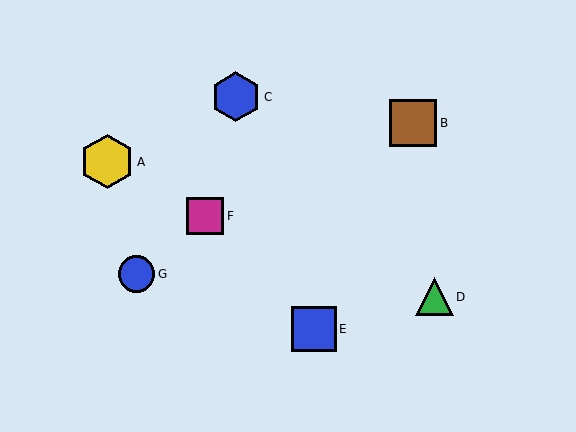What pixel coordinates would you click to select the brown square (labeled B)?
Click at (413, 123) to select the brown square B.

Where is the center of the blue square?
The center of the blue square is at (314, 329).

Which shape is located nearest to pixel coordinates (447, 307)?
The green triangle (labeled D) at (435, 297) is nearest to that location.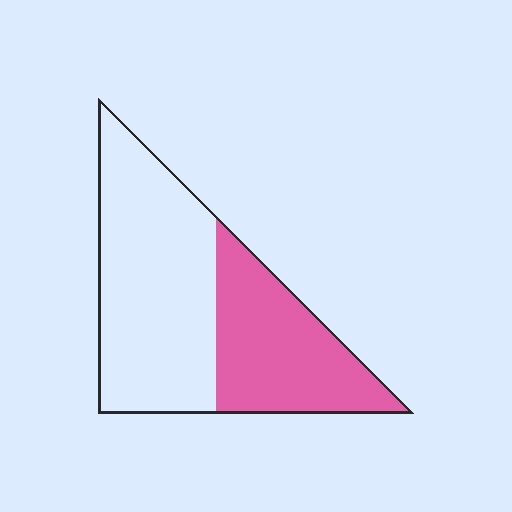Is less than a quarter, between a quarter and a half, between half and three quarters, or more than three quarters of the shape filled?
Between a quarter and a half.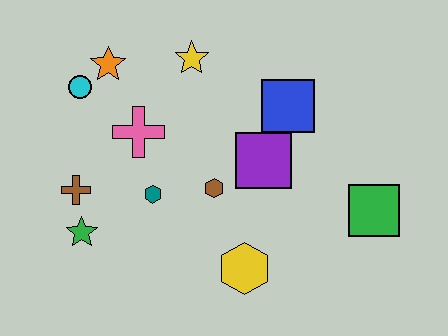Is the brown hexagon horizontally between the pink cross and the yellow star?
No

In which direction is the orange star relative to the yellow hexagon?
The orange star is above the yellow hexagon.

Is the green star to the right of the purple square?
No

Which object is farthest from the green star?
The green square is farthest from the green star.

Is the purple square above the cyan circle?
No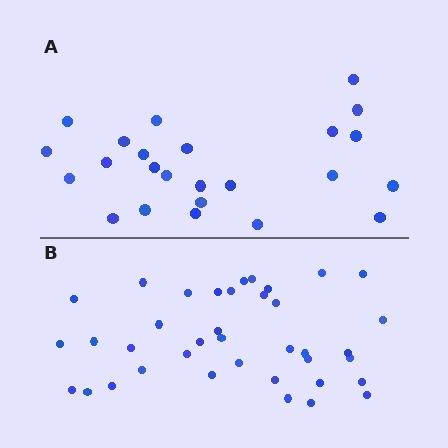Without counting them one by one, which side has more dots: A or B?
Region B (the bottom region) has more dots.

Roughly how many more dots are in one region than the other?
Region B has approximately 15 more dots than region A.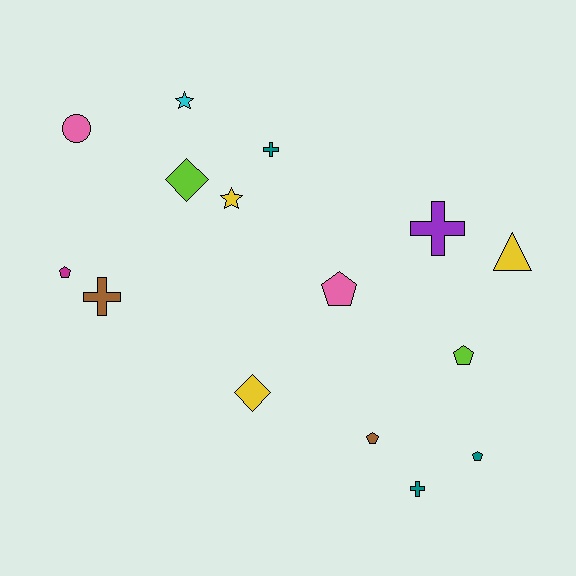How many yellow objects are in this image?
There are 3 yellow objects.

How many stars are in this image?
There are 2 stars.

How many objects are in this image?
There are 15 objects.